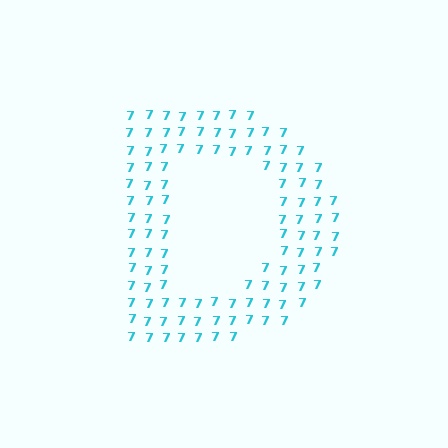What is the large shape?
The large shape is the letter D.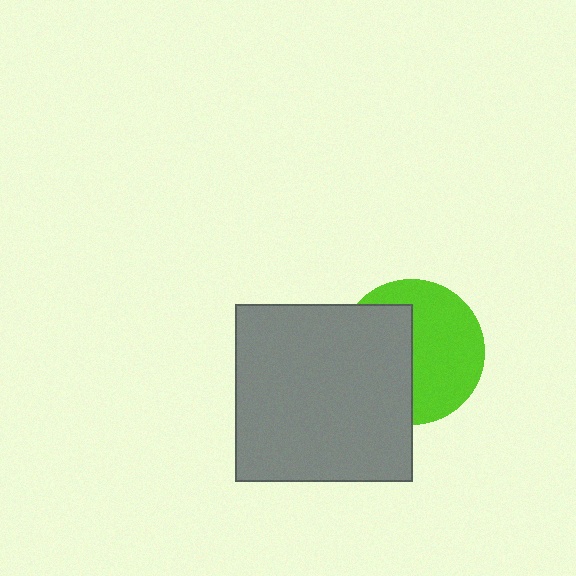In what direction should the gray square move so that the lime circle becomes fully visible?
The gray square should move left. That is the shortest direction to clear the overlap and leave the lime circle fully visible.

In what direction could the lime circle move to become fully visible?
The lime circle could move right. That would shift it out from behind the gray square entirely.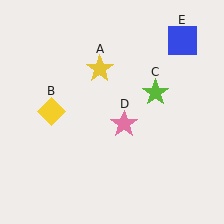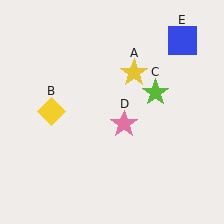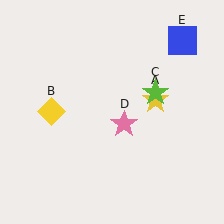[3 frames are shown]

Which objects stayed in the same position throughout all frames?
Yellow diamond (object B) and lime star (object C) and pink star (object D) and blue square (object E) remained stationary.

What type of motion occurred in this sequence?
The yellow star (object A) rotated clockwise around the center of the scene.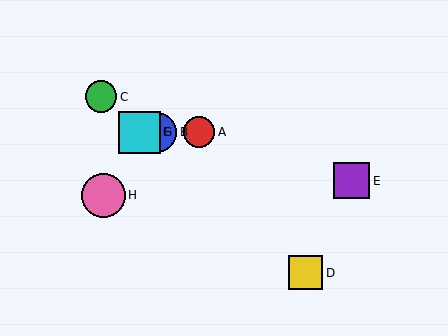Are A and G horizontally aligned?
Yes, both are at y≈132.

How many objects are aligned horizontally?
4 objects (A, B, F, G) are aligned horizontally.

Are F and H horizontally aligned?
No, F is at y≈132 and H is at y≈195.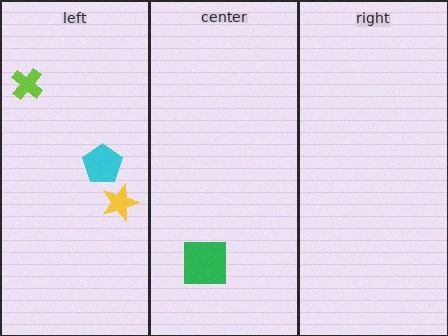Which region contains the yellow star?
The left region.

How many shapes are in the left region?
3.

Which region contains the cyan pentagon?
The left region.